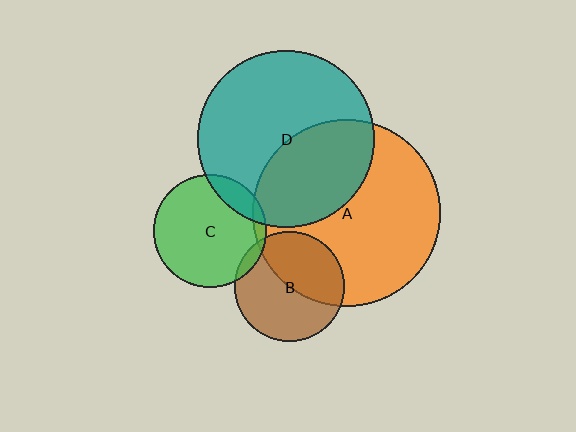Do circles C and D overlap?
Yes.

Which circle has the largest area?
Circle A (orange).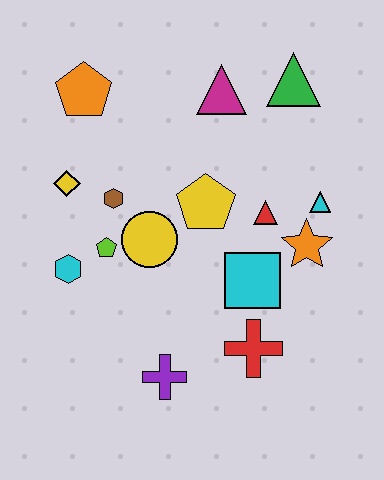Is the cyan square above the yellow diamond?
No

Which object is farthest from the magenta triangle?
The purple cross is farthest from the magenta triangle.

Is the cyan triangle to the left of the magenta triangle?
No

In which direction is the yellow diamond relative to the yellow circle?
The yellow diamond is to the left of the yellow circle.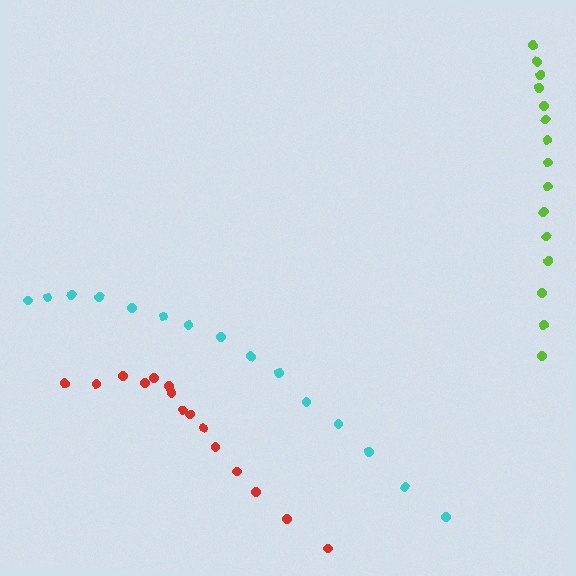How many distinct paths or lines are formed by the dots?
There are 3 distinct paths.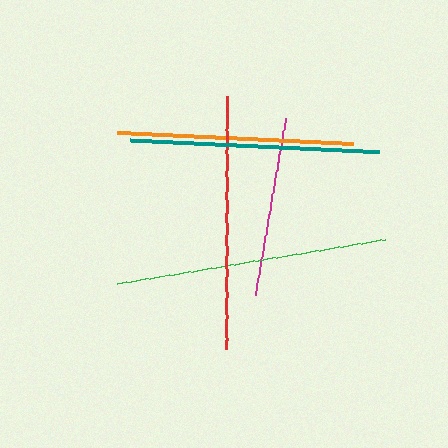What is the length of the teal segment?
The teal segment is approximately 250 pixels long.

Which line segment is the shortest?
The magenta line is the shortest at approximately 180 pixels.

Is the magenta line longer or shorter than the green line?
The green line is longer than the magenta line.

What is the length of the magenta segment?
The magenta segment is approximately 180 pixels long.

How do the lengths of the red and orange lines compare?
The red and orange lines are approximately the same length.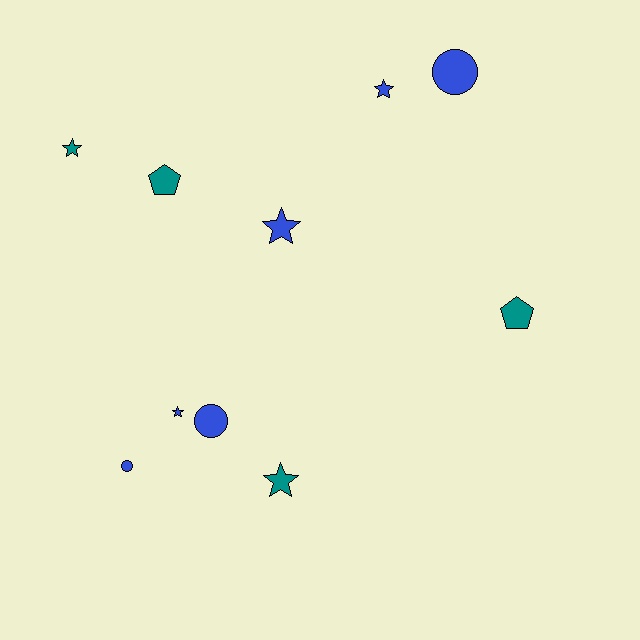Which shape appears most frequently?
Star, with 5 objects.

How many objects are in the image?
There are 10 objects.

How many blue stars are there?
There are 3 blue stars.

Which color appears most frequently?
Blue, with 6 objects.